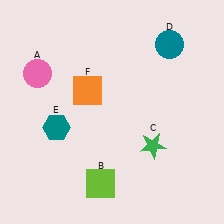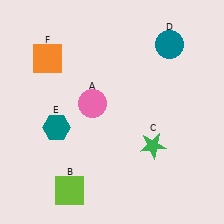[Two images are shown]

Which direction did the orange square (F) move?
The orange square (F) moved left.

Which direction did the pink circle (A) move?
The pink circle (A) moved right.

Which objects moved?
The objects that moved are: the pink circle (A), the lime square (B), the orange square (F).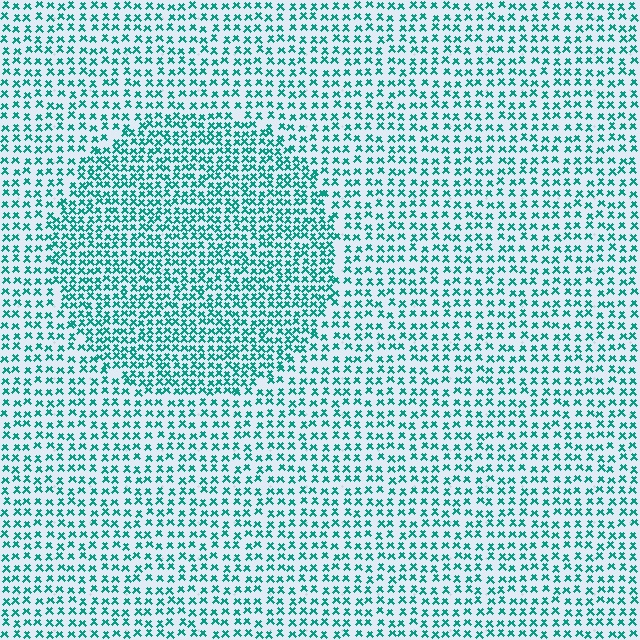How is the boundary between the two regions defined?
The boundary is defined by a change in element density (approximately 1.6x ratio). All elements are the same color, size, and shape.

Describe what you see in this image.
The image contains small teal elements arranged at two different densities. A circle-shaped region is visible where the elements are more densely packed than the surrounding area.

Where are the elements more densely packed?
The elements are more densely packed inside the circle boundary.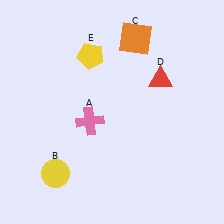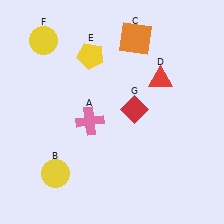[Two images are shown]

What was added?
A yellow circle (F), a red diamond (G) were added in Image 2.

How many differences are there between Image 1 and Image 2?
There are 2 differences between the two images.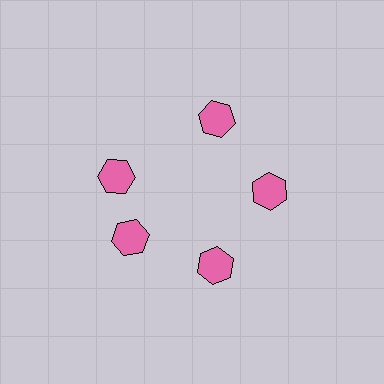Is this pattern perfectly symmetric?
No. The 5 pink hexagons are arranged in a ring, but one element near the 10 o'clock position is rotated out of alignment along the ring, breaking the 5-fold rotational symmetry.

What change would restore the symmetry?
The symmetry would be restored by rotating it back into even spacing with its neighbors so that all 5 hexagons sit at equal angles and equal distance from the center.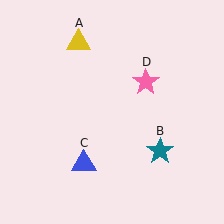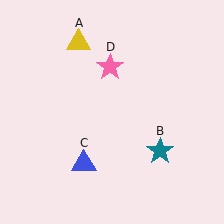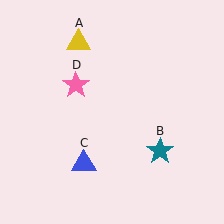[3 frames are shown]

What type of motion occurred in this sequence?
The pink star (object D) rotated counterclockwise around the center of the scene.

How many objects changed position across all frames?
1 object changed position: pink star (object D).